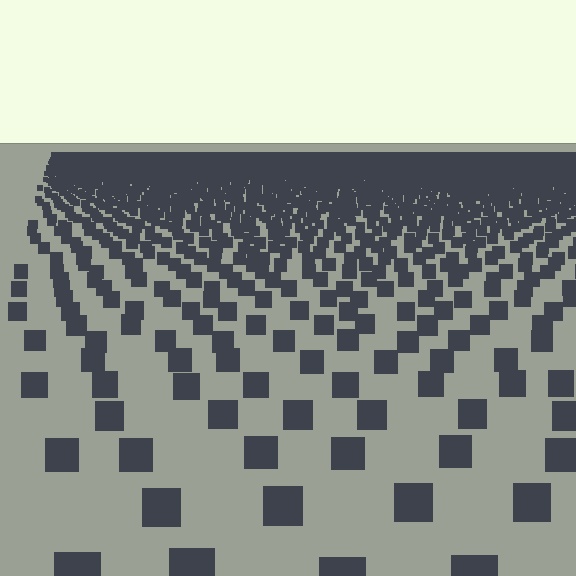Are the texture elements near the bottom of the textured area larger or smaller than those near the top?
Larger. Near the bottom, elements are closer to the viewer and appear at a bigger on-screen size.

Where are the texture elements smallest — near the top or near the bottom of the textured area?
Near the top.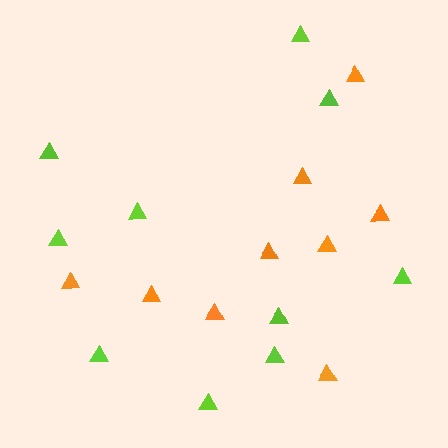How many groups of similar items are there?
There are 2 groups: one group of orange triangles (9) and one group of lime triangles (10).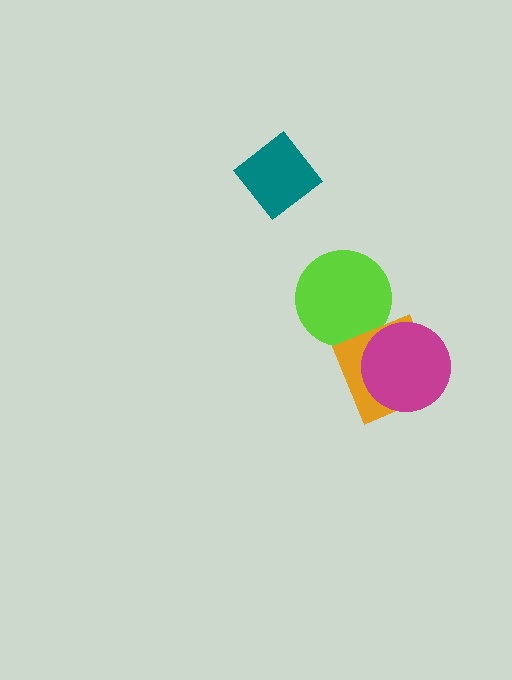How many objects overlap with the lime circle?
0 objects overlap with the lime circle.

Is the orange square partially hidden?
Yes, it is partially covered by another shape.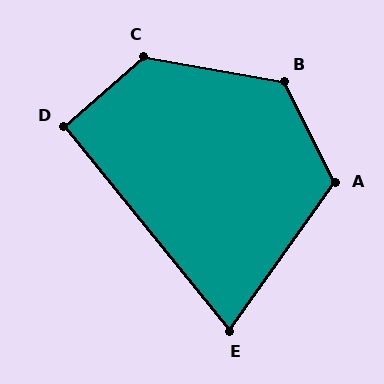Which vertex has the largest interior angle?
C, at approximately 129 degrees.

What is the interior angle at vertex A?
Approximately 118 degrees (obtuse).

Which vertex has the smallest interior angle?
E, at approximately 75 degrees.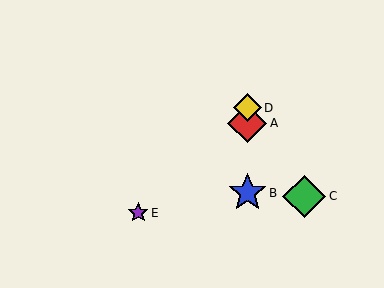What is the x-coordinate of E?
Object E is at x≈138.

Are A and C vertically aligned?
No, A is at x≈247 and C is at x≈304.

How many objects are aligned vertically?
3 objects (A, B, D) are aligned vertically.